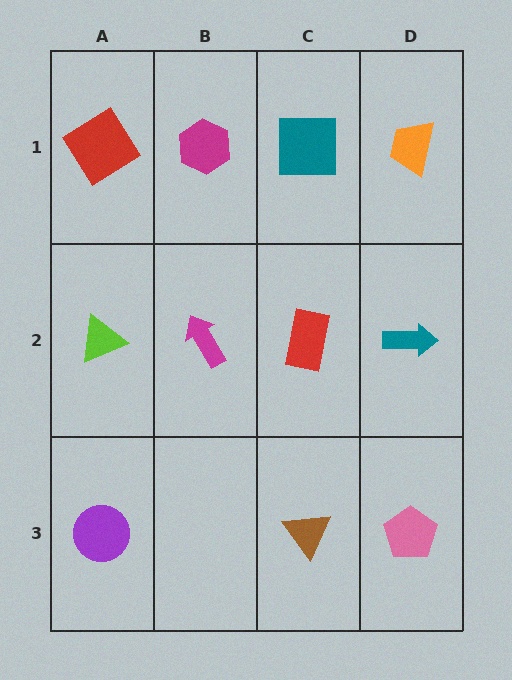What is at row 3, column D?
A pink pentagon.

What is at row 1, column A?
A red diamond.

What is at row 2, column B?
A magenta arrow.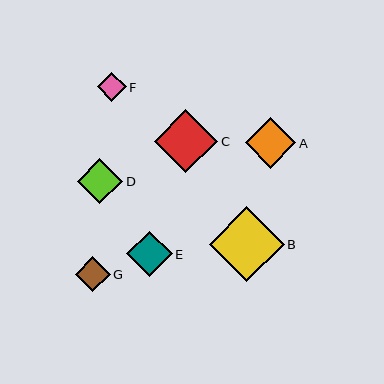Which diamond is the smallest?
Diamond F is the smallest with a size of approximately 29 pixels.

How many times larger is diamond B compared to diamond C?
Diamond B is approximately 1.2 times the size of diamond C.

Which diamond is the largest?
Diamond B is the largest with a size of approximately 75 pixels.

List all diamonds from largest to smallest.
From largest to smallest: B, C, A, E, D, G, F.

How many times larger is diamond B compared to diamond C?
Diamond B is approximately 1.2 times the size of diamond C.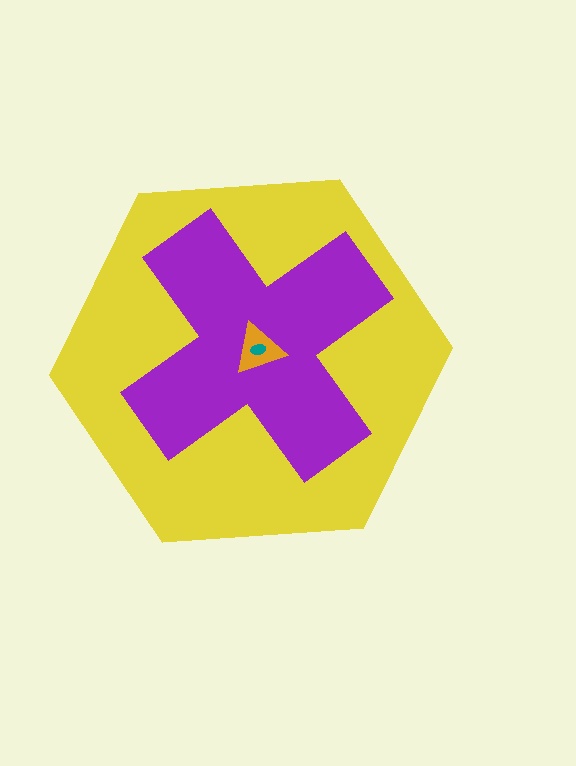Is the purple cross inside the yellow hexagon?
Yes.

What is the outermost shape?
The yellow hexagon.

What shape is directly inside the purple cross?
The orange triangle.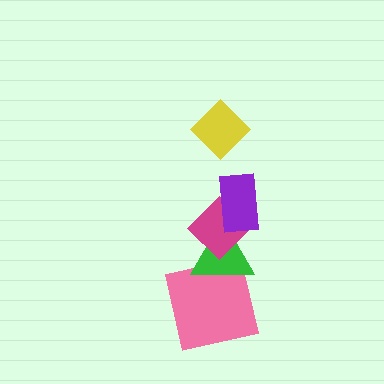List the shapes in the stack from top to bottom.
From top to bottom: the yellow diamond, the purple rectangle, the magenta diamond, the green triangle, the pink square.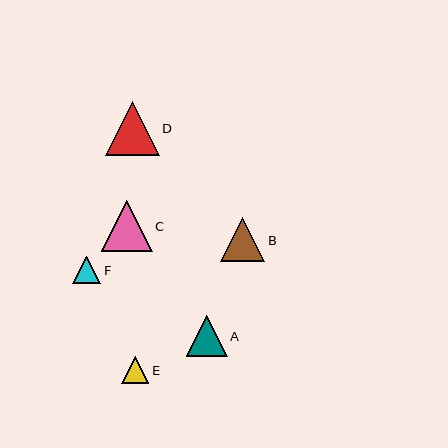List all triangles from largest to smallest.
From largest to smallest: D, C, B, A, F, E.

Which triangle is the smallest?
Triangle E is the smallest with a size of approximately 27 pixels.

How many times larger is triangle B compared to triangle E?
Triangle B is approximately 1.7 times the size of triangle E.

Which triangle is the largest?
Triangle D is the largest with a size of approximately 54 pixels.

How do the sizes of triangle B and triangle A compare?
Triangle B and triangle A are approximately the same size.